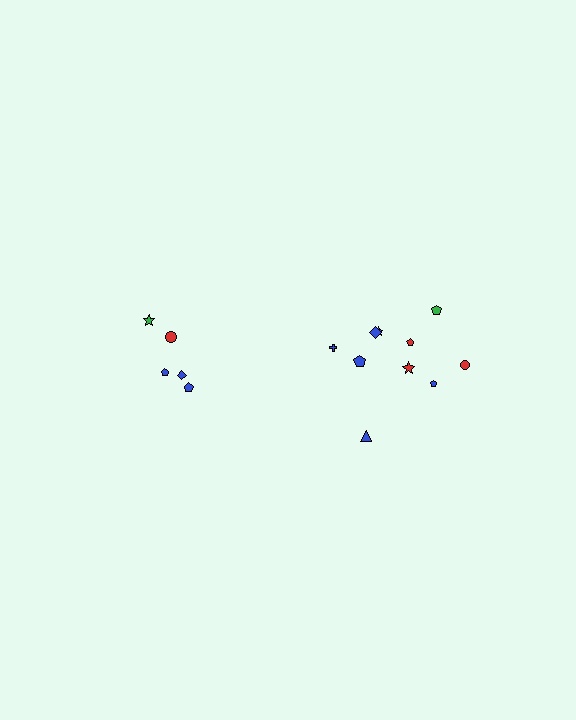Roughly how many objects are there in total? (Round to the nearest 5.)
Roughly 15 objects in total.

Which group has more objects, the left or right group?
The right group.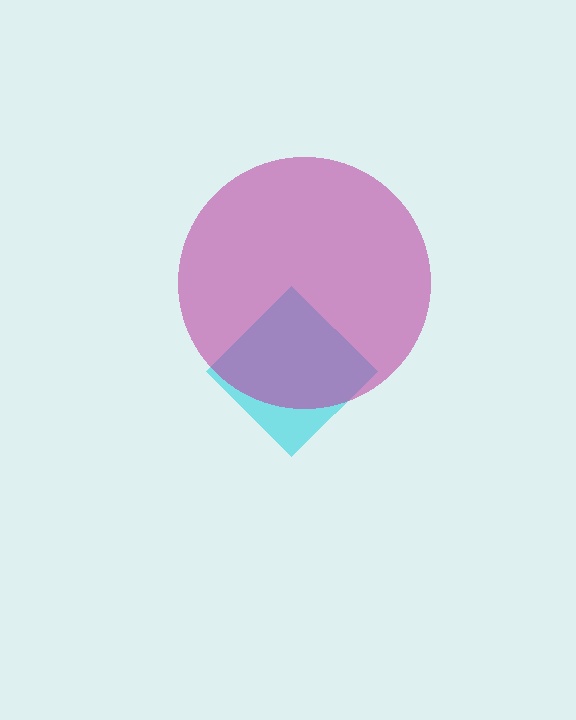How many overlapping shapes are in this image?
There are 2 overlapping shapes in the image.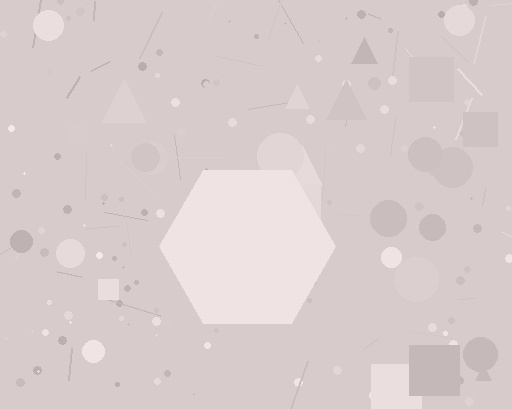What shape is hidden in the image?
A hexagon is hidden in the image.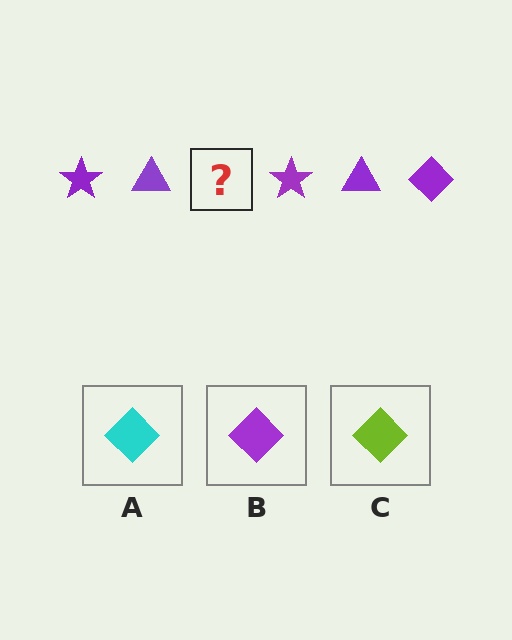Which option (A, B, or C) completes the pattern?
B.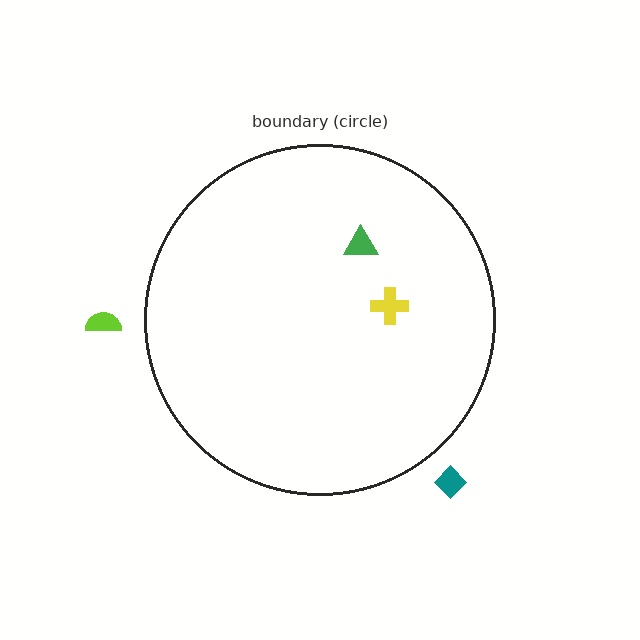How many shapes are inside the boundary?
2 inside, 2 outside.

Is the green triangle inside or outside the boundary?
Inside.